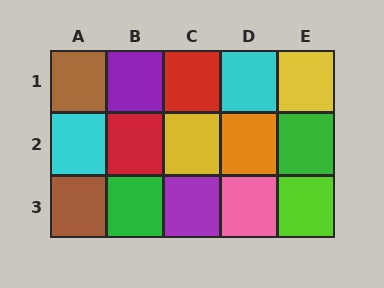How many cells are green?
2 cells are green.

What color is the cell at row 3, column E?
Lime.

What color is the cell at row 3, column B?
Green.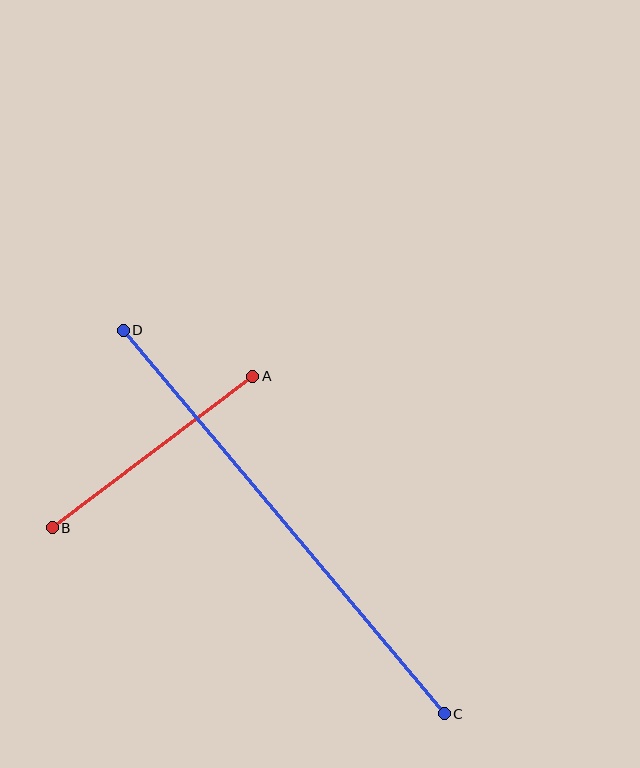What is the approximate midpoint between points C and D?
The midpoint is at approximately (284, 522) pixels.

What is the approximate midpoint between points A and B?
The midpoint is at approximately (153, 452) pixels.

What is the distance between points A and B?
The distance is approximately 251 pixels.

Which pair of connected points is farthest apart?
Points C and D are farthest apart.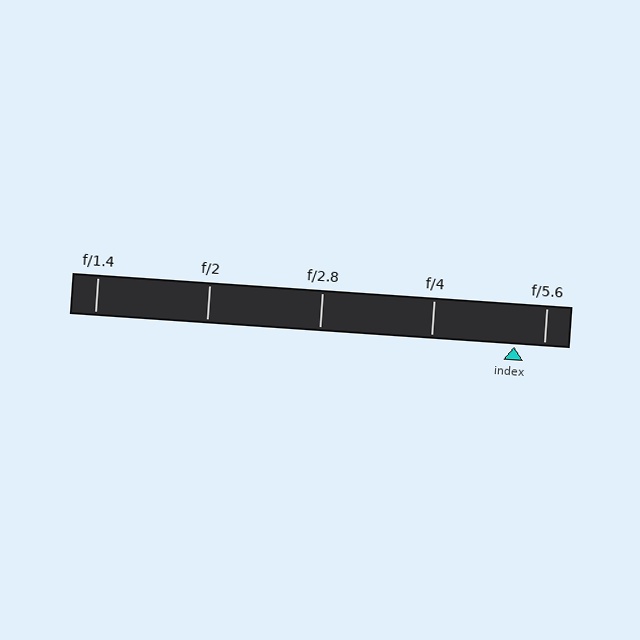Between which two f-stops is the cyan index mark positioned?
The index mark is between f/4 and f/5.6.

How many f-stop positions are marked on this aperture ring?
There are 5 f-stop positions marked.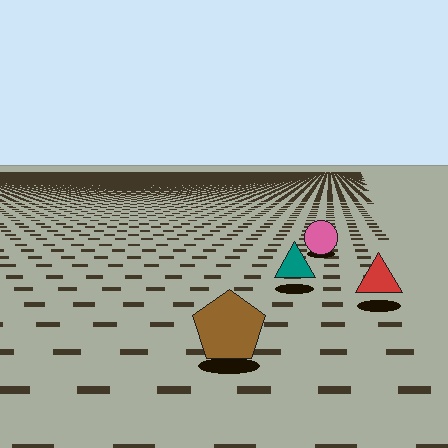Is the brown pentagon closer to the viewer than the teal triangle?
Yes. The brown pentagon is closer — you can tell from the texture gradient: the ground texture is coarser near it.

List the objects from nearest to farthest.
From nearest to farthest: the brown pentagon, the red triangle, the teal triangle, the pink circle.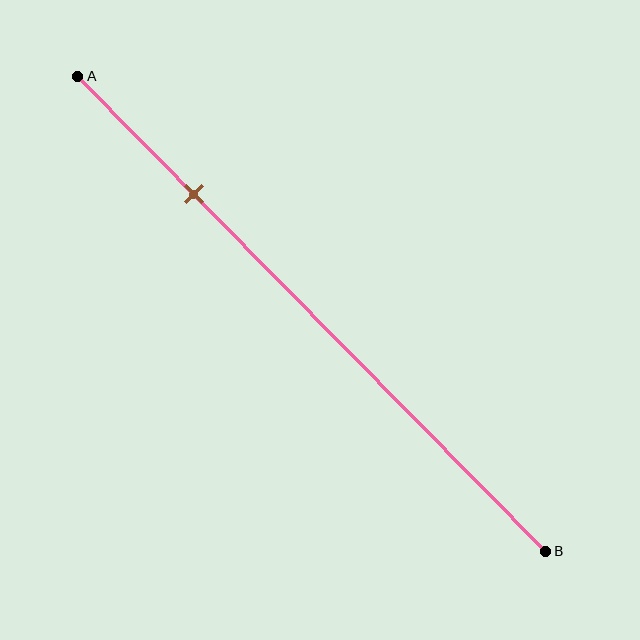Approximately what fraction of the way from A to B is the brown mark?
The brown mark is approximately 25% of the way from A to B.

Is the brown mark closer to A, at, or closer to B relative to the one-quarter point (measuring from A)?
The brown mark is approximately at the one-quarter point of segment AB.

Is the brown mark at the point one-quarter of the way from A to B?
Yes, the mark is approximately at the one-quarter point.